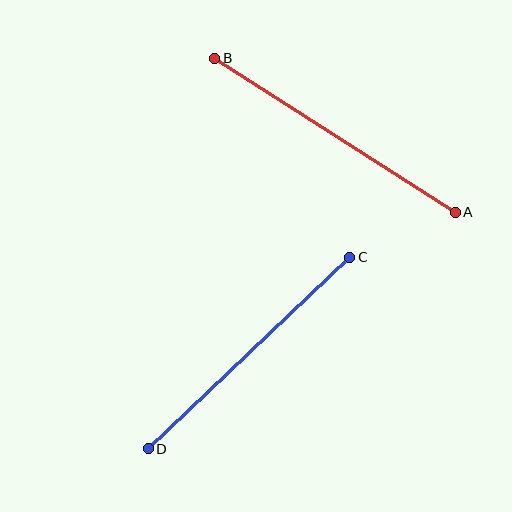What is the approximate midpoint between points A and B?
The midpoint is at approximately (335, 135) pixels.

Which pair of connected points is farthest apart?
Points A and B are farthest apart.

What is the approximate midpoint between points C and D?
The midpoint is at approximately (249, 353) pixels.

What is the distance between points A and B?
The distance is approximately 286 pixels.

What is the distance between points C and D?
The distance is approximately 278 pixels.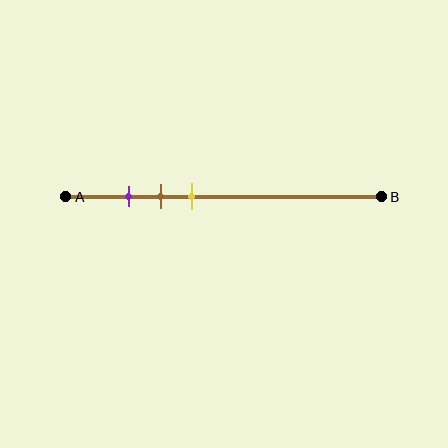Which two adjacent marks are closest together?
The purple and brown marks are the closest adjacent pair.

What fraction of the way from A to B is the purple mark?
The purple mark is approximately 20% (0.2) of the way from A to B.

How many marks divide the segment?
There are 3 marks dividing the segment.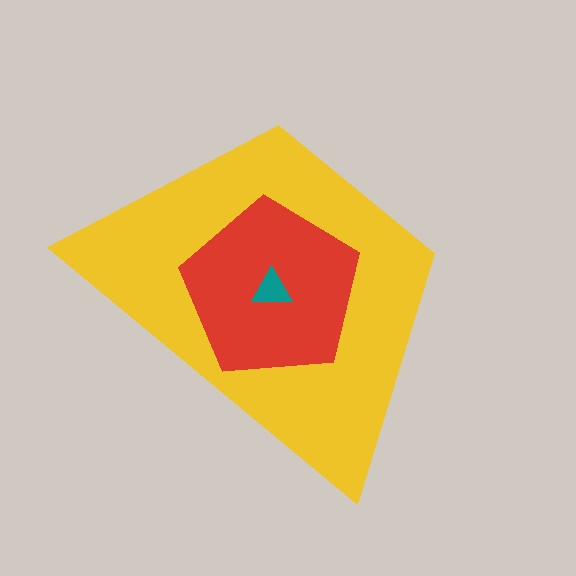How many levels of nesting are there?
3.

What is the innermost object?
The teal triangle.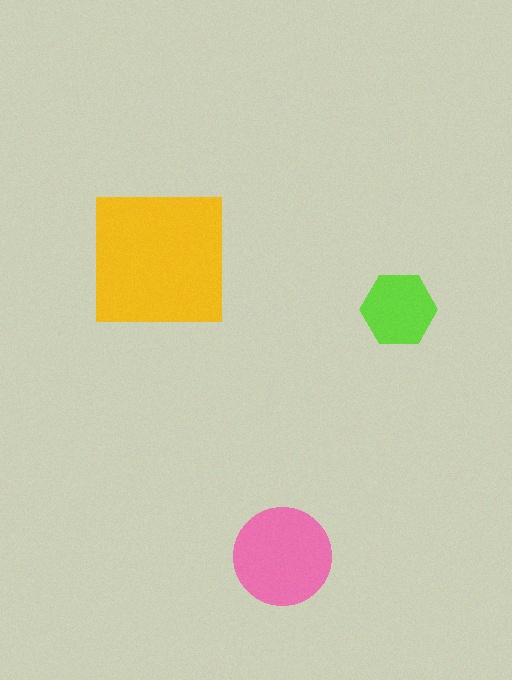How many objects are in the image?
There are 3 objects in the image.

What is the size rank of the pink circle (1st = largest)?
2nd.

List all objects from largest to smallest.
The yellow square, the pink circle, the lime hexagon.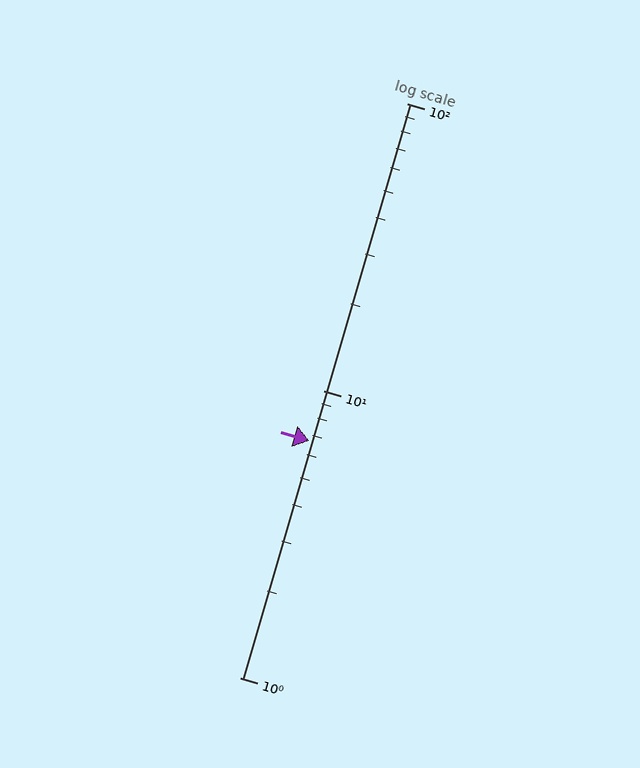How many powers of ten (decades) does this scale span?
The scale spans 2 decades, from 1 to 100.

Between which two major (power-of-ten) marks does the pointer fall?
The pointer is between 1 and 10.